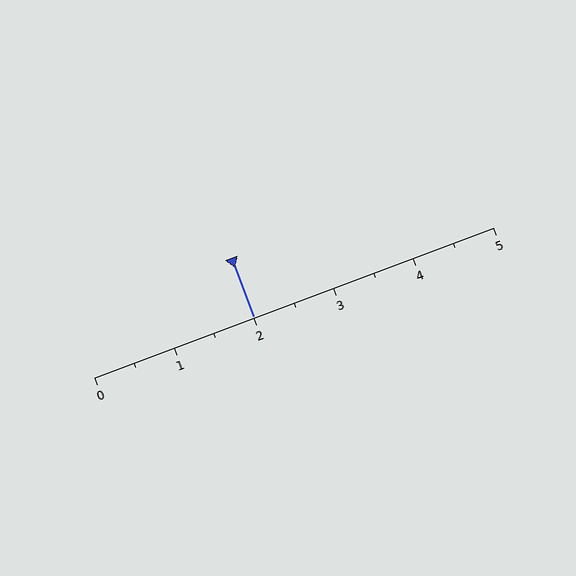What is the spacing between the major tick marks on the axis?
The major ticks are spaced 1 apart.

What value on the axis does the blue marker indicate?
The marker indicates approximately 2.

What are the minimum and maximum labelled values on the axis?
The axis runs from 0 to 5.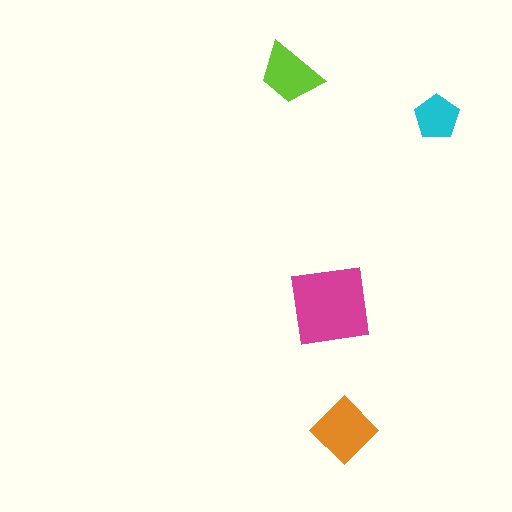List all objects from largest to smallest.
The magenta square, the orange diamond, the lime trapezoid, the cyan pentagon.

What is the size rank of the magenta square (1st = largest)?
1st.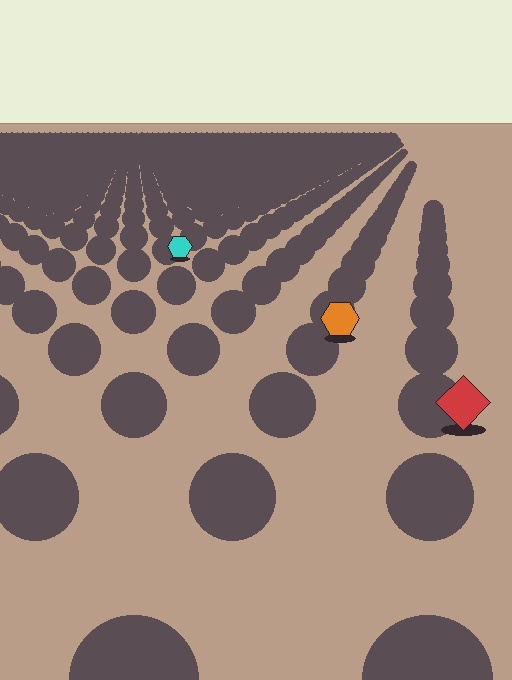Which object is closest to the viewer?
The red diamond is closest. The texture marks near it are larger and more spread out.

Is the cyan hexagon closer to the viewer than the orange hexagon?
No. The orange hexagon is closer — you can tell from the texture gradient: the ground texture is coarser near it.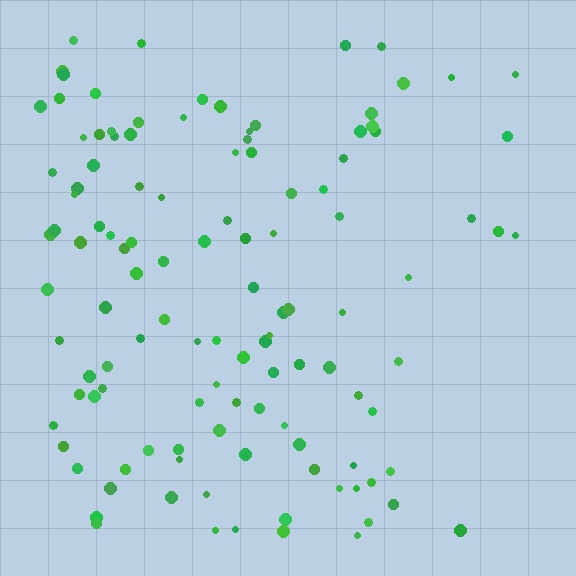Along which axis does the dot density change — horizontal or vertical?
Horizontal.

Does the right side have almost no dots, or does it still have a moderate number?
Still a moderate number, just noticeably fewer than the left.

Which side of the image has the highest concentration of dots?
The left.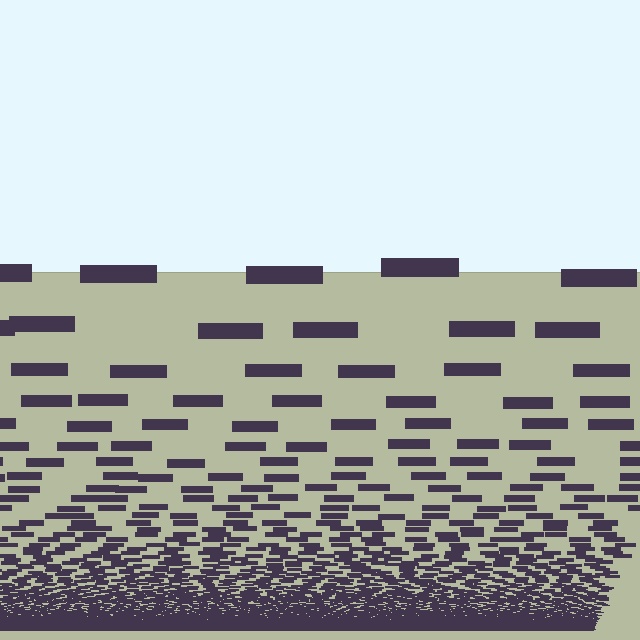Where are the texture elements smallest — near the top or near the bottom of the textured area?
Near the bottom.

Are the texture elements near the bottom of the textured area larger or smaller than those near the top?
Smaller. The gradient is inverted — elements near the bottom are smaller and denser.